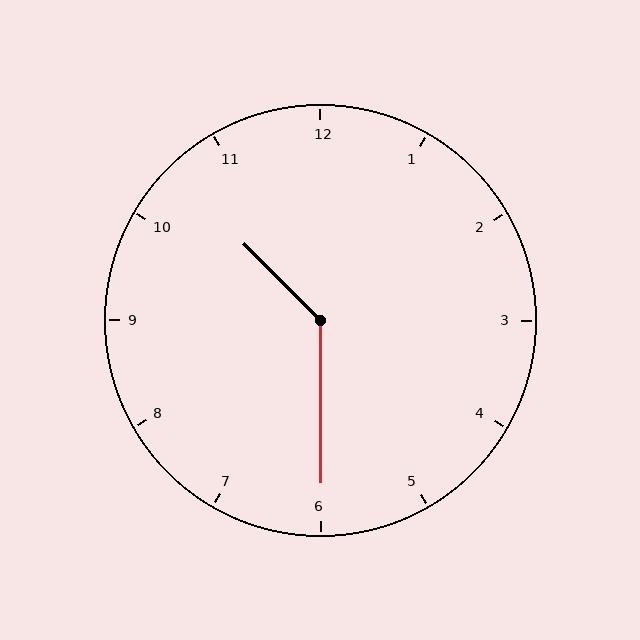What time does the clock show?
10:30.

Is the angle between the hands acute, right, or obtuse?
It is obtuse.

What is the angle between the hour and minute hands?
Approximately 135 degrees.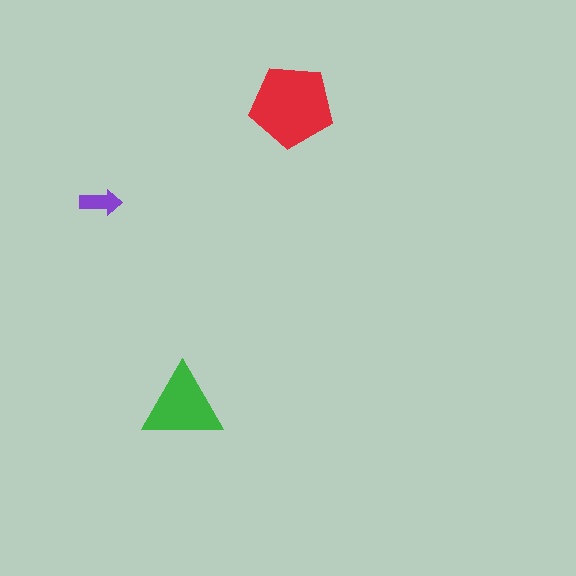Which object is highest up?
The red pentagon is topmost.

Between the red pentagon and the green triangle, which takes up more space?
The red pentagon.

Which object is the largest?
The red pentagon.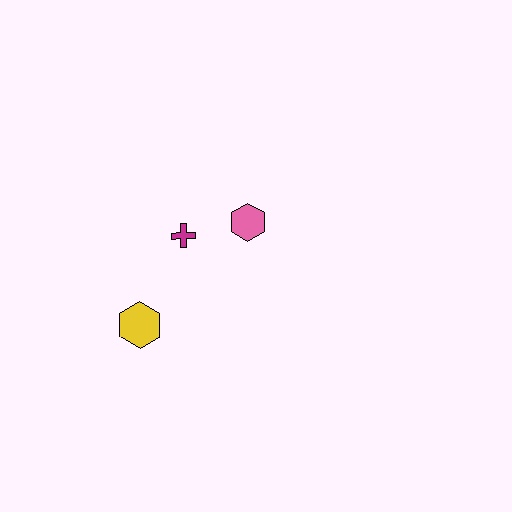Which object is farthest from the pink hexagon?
The yellow hexagon is farthest from the pink hexagon.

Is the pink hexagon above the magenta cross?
Yes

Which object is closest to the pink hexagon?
The magenta cross is closest to the pink hexagon.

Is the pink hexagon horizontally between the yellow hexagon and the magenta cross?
No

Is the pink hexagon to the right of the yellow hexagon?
Yes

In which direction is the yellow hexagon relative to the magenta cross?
The yellow hexagon is below the magenta cross.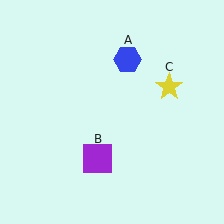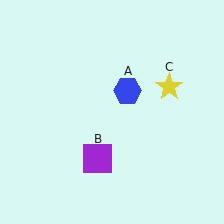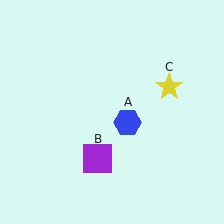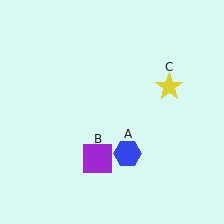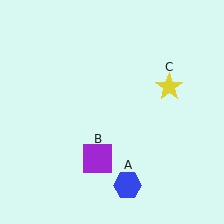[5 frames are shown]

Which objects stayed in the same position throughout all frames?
Purple square (object B) and yellow star (object C) remained stationary.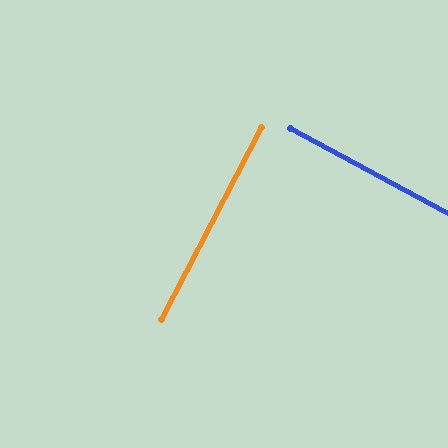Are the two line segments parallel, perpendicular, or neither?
Perpendicular — they meet at approximately 89°.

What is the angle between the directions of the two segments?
Approximately 89 degrees.